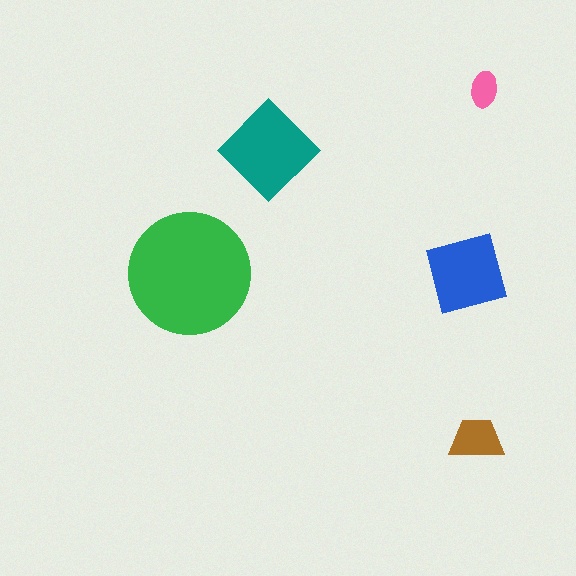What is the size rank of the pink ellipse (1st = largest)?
5th.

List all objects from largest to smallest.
The green circle, the teal diamond, the blue square, the brown trapezoid, the pink ellipse.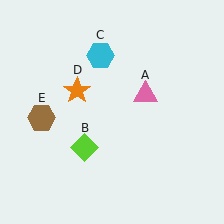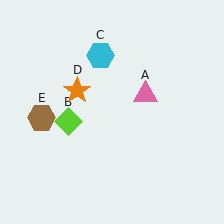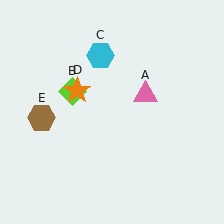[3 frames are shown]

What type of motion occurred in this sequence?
The lime diamond (object B) rotated clockwise around the center of the scene.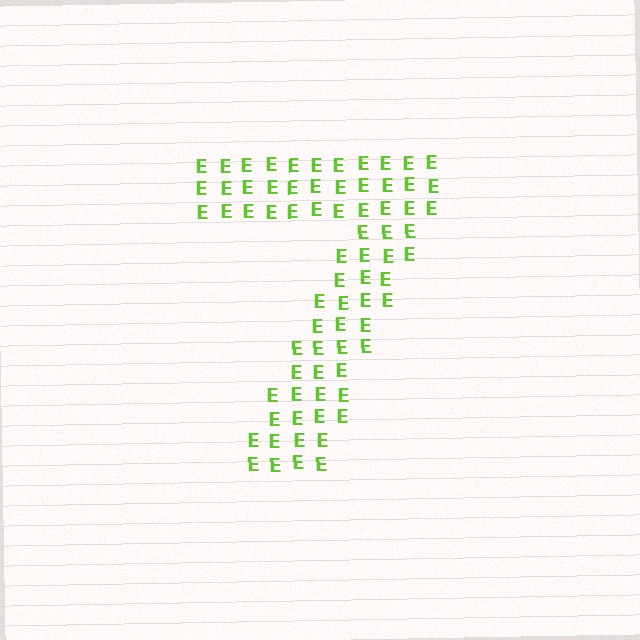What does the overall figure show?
The overall figure shows the digit 7.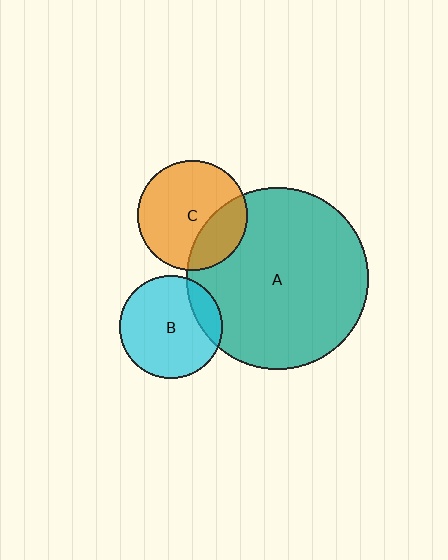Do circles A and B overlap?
Yes.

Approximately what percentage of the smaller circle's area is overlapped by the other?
Approximately 15%.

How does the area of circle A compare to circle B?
Approximately 3.1 times.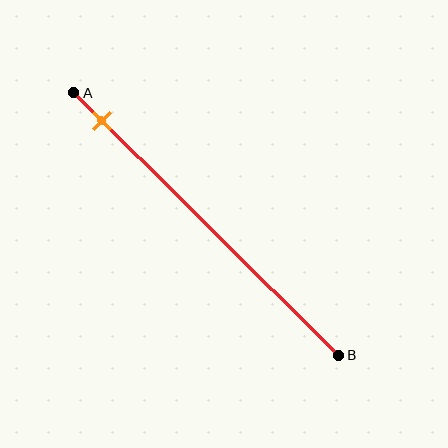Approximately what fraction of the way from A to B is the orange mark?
The orange mark is approximately 10% of the way from A to B.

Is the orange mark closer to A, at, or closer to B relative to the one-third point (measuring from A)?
The orange mark is closer to point A than the one-third point of segment AB.